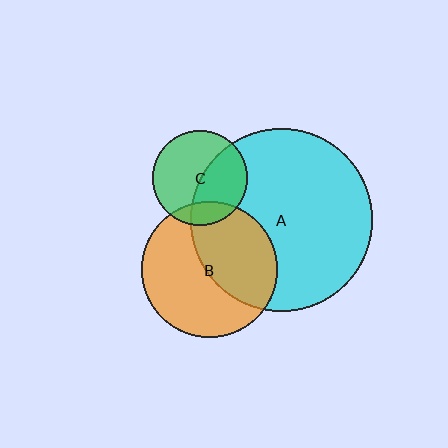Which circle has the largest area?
Circle A (cyan).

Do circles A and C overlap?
Yes.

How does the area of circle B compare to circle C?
Approximately 2.0 times.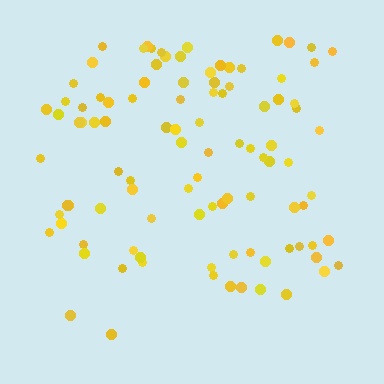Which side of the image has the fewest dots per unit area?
The bottom.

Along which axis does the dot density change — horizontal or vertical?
Vertical.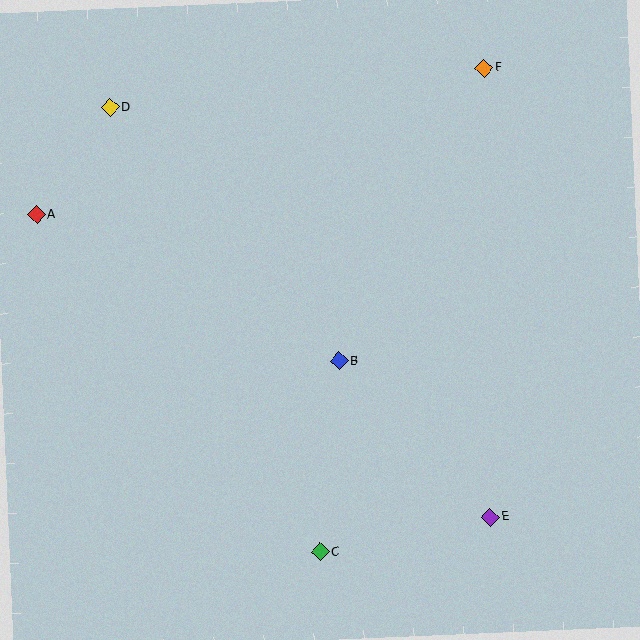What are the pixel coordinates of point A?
Point A is at (36, 215).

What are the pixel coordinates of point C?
Point C is at (320, 552).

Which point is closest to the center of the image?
Point B at (339, 361) is closest to the center.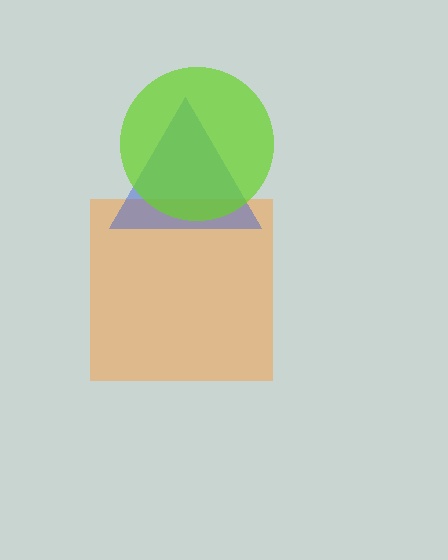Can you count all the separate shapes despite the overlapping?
Yes, there are 3 separate shapes.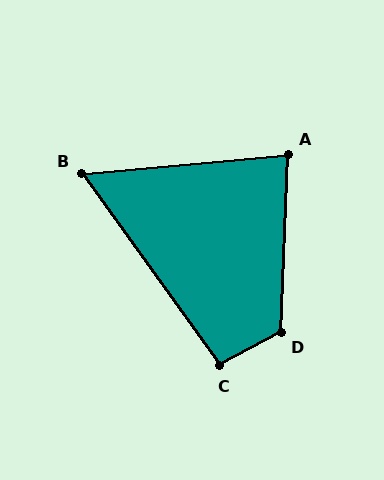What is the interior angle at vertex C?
Approximately 97 degrees (obtuse).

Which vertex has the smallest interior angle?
B, at approximately 60 degrees.